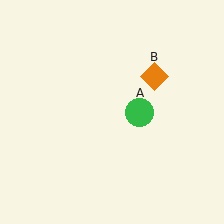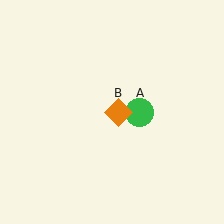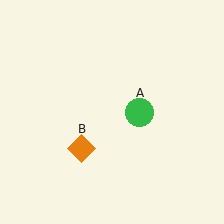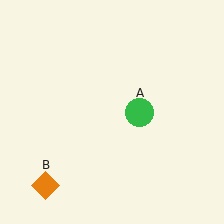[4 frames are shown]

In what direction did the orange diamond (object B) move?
The orange diamond (object B) moved down and to the left.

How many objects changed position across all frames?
1 object changed position: orange diamond (object B).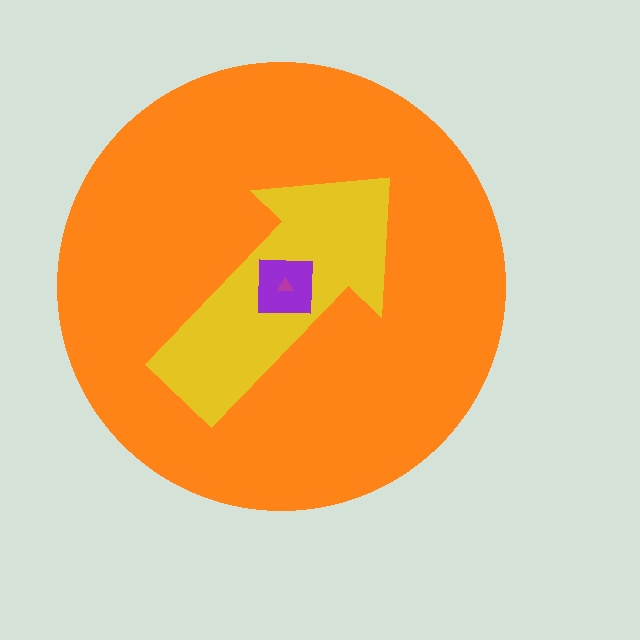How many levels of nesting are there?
4.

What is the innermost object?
The magenta triangle.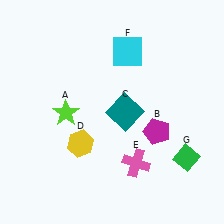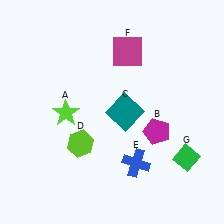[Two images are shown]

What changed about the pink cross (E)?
In Image 1, E is pink. In Image 2, it changed to blue.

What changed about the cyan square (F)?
In Image 1, F is cyan. In Image 2, it changed to magenta.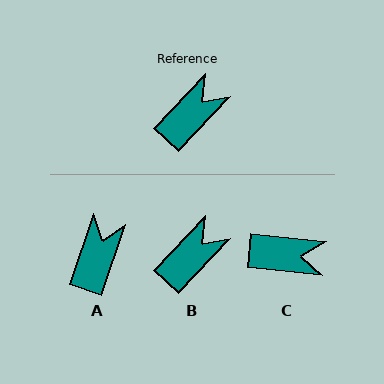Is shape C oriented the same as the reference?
No, it is off by about 53 degrees.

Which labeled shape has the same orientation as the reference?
B.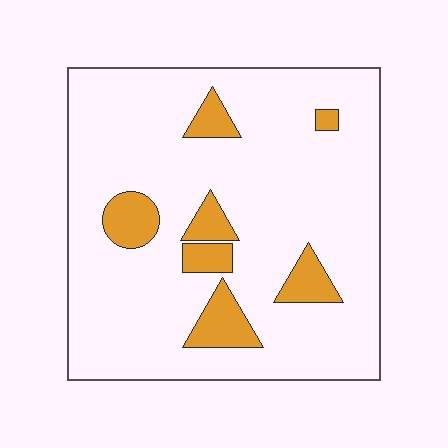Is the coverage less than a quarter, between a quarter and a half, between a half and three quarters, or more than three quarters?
Less than a quarter.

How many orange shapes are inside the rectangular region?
7.